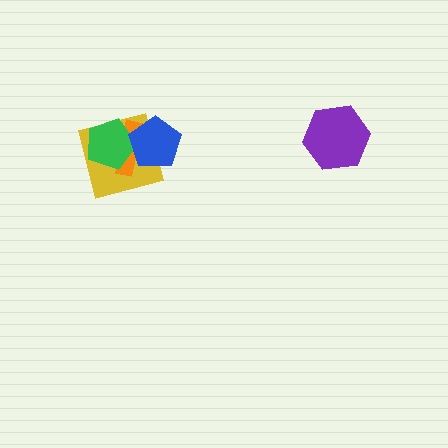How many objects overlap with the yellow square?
3 objects overlap with the yellow square.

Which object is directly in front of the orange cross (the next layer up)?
The green pentagon is directly in front of the orange cross.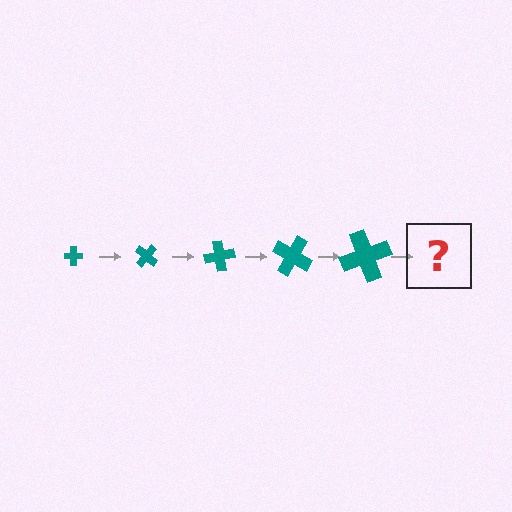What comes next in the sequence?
The next element should be a cross, larger than the previous one and rotated 200 degrees from the start.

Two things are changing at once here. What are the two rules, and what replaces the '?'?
The two rules are that the cross grows larger each step and it rotates 40 degrees each step. The '?' should be a cross, larger than the previous one and rotated 200 degrees from the start.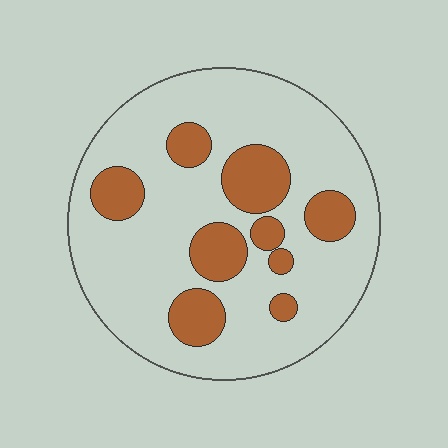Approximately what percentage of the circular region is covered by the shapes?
Approximately 25%.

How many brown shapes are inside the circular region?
9.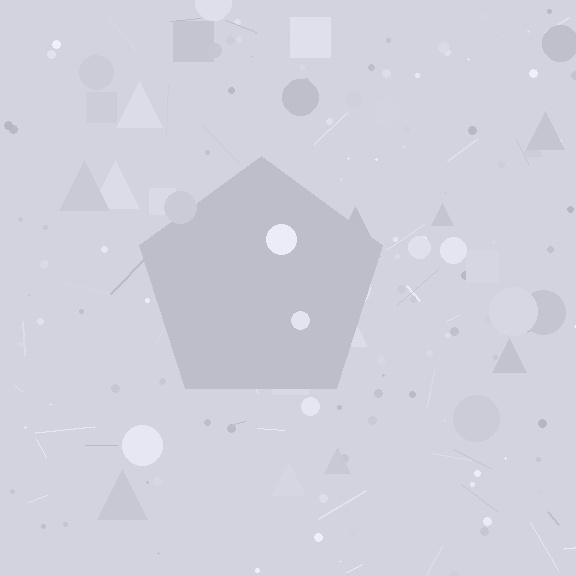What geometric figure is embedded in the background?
A pentagon is embedded in the background.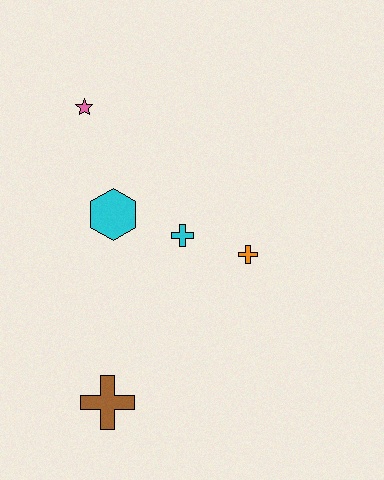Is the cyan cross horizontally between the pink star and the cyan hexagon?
No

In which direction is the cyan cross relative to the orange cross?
The cyan cross is to the left of the orange cross.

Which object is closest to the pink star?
The cyan hexagon is closest to the pink star.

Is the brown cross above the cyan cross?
No